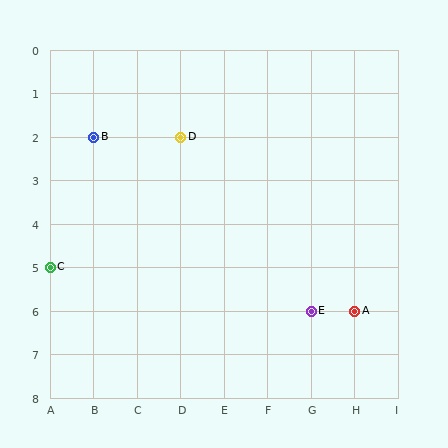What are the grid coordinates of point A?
Point A is at grid coordinates (H, 6).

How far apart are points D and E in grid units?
Points D and E are 3 columns and 4 rows apart (about 5.0 grid units diagonally).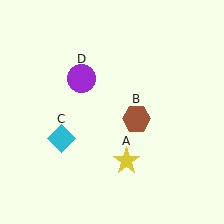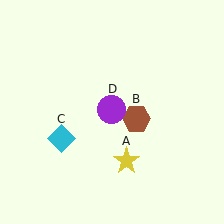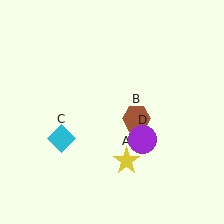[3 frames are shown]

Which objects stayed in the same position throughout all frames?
Yellow star (object A) and brown hexagon (object B) and cyan diamond (object C) remained stationary.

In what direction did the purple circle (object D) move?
The purple circle (object D) moved down and to the right.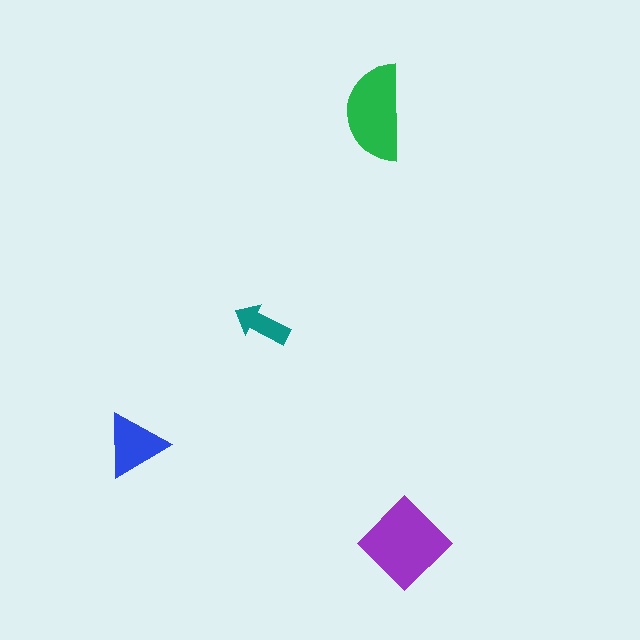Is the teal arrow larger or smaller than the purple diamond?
Smaller.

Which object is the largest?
The purple diamond.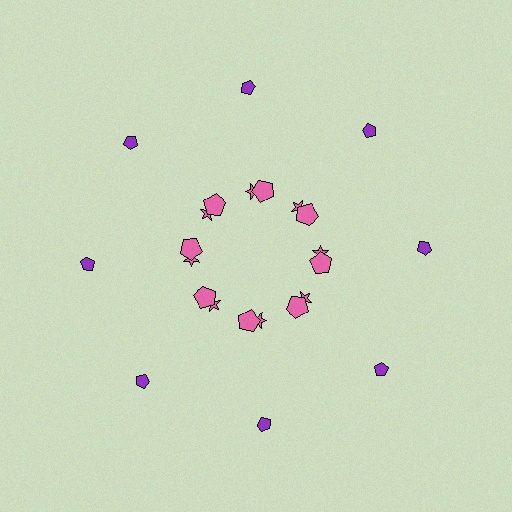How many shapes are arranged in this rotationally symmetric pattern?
There are 24 shapes, arranged in 8 groups of 3.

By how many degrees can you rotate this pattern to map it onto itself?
The pattern maps onto itself every 45 degrees of rotation.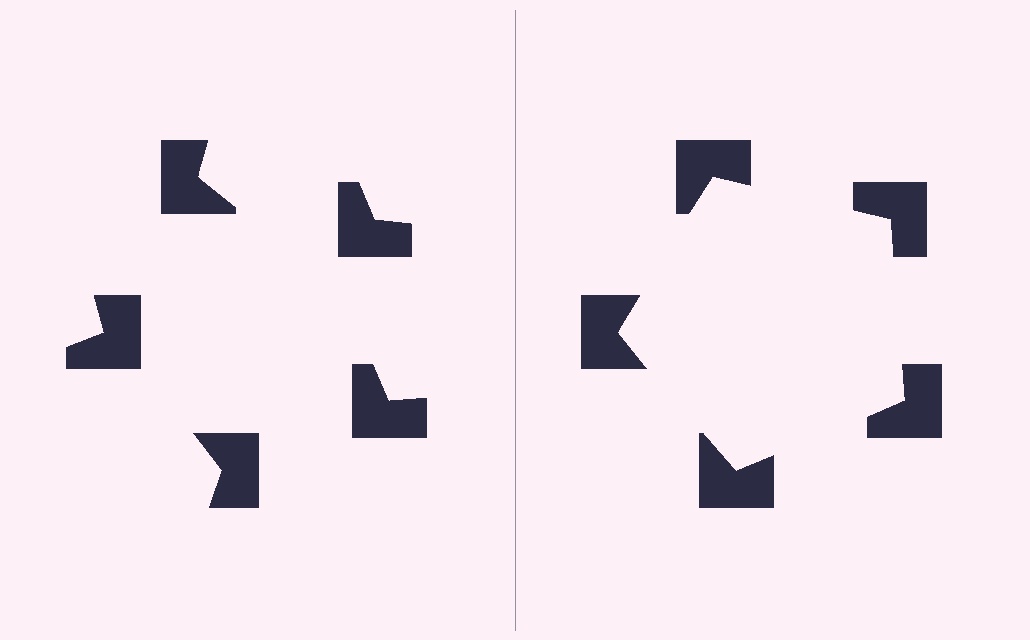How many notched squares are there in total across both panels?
10 — 5 on each side.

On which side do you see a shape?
An illusory pentagon appears on the right side. On the left side the wedge cuts are rotated, so no coherent shape forms.